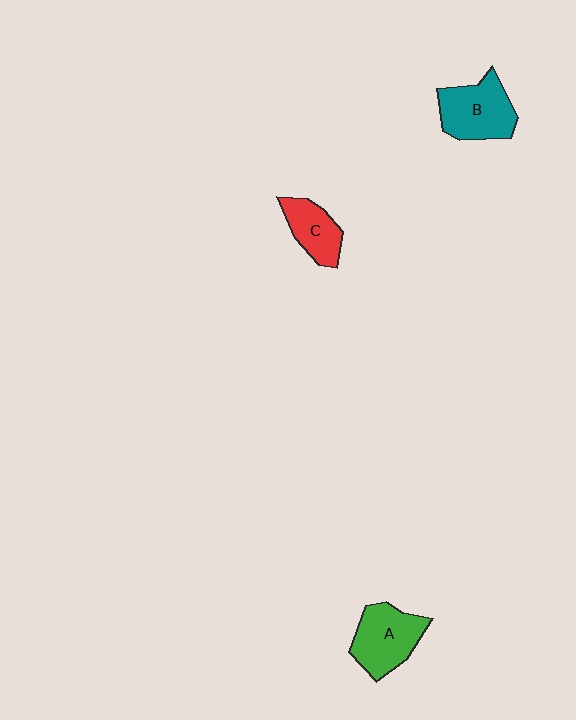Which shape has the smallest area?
Shape C (red).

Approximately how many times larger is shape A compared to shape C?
Approximately 1.4 times.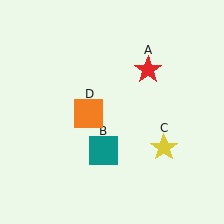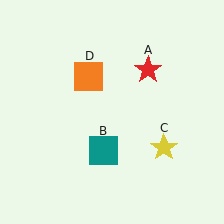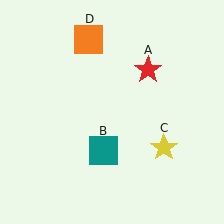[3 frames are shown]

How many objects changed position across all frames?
1 object changed position: orange square (object D).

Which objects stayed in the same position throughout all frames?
Red star (object A) and teal square (object B) and yellow star (object C) remained stationary.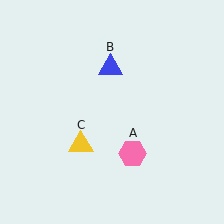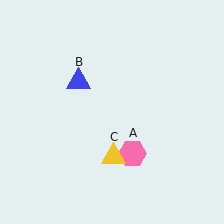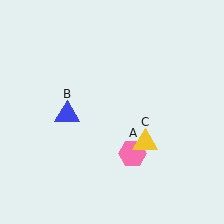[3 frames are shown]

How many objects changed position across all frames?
2 objects changed position: blue triangle (object B), yellow triangle (object C).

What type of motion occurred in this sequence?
The blue triangle (object B), yellow triangle (object C) rotated counterclockwise around the center of the scene.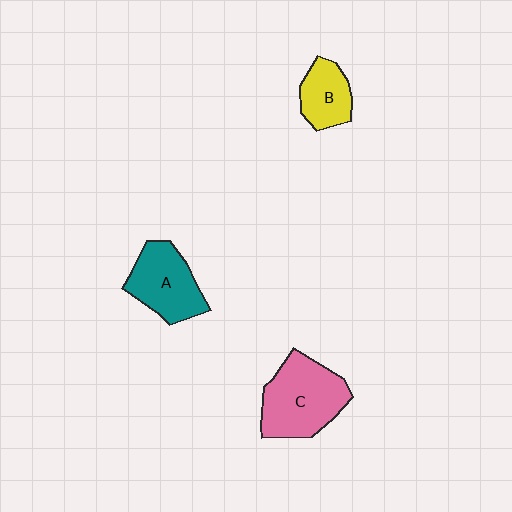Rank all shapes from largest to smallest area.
From largest to smallest: C (pink), A (teal), B (yellow).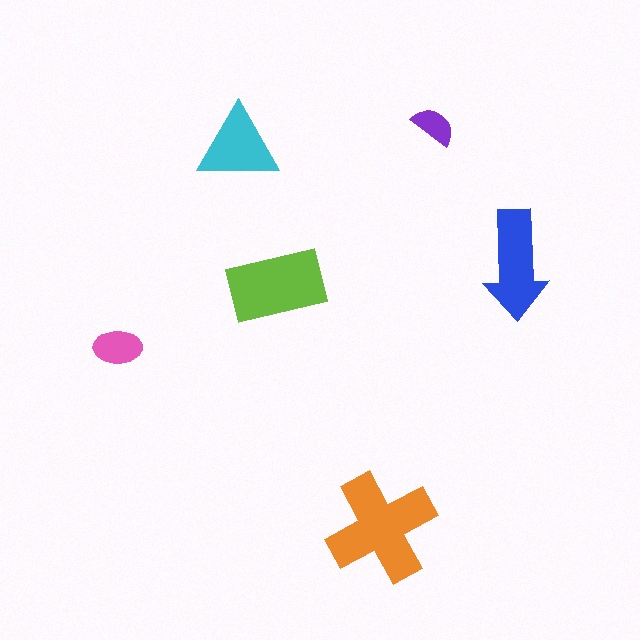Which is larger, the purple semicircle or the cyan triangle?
The cyan triangle.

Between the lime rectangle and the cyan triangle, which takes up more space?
The lime rectangle.